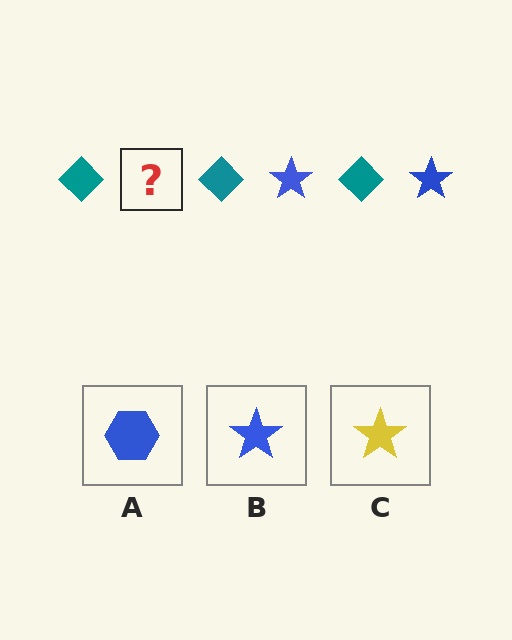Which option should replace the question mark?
Option B.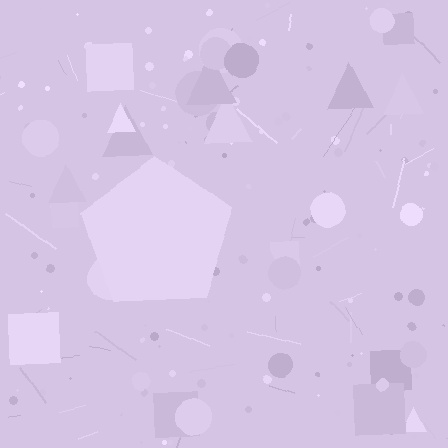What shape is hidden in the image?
A pentagon is hidden in the image.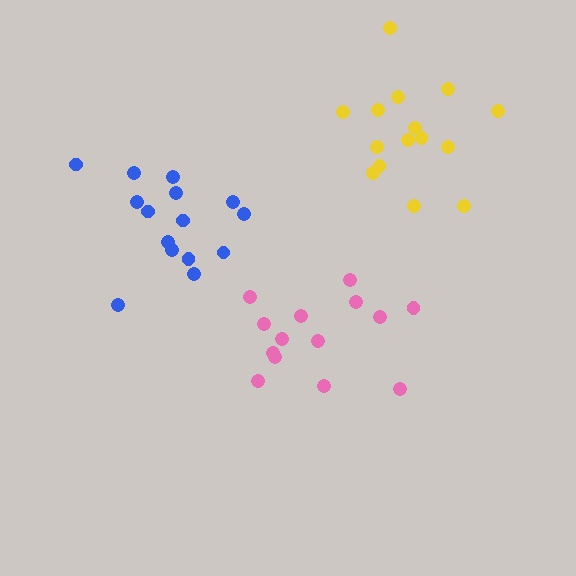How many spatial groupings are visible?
There are 3 spatial groupings.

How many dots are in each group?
Group 1: 14 dots, Group 2: 15 dots, Group 3: 15 dots (44 total).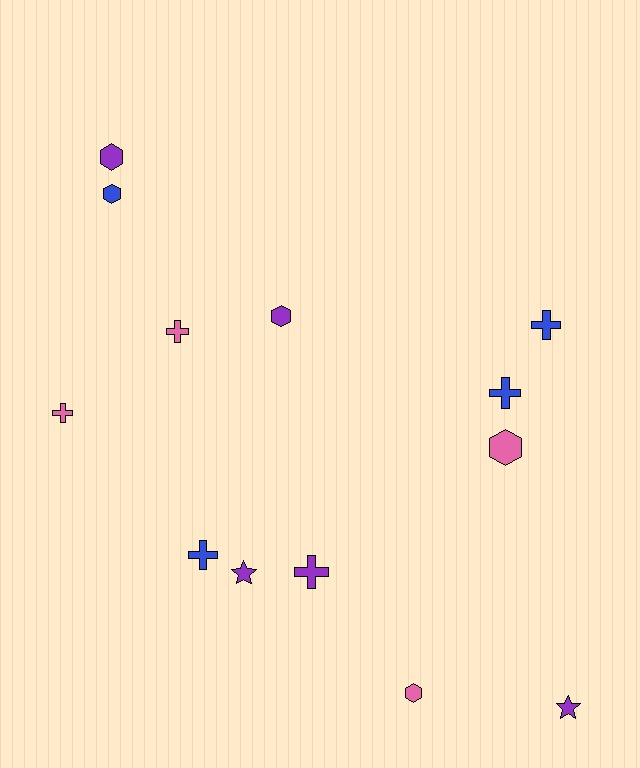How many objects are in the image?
There are 13 objects.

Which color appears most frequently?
Purple, with 5 objects.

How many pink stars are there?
There are no pink stars.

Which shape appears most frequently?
Cross, with 6 objects.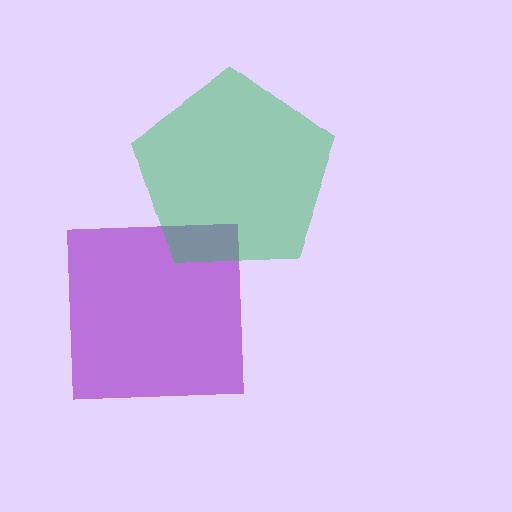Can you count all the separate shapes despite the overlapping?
Yes, there are 2 separate shapes.